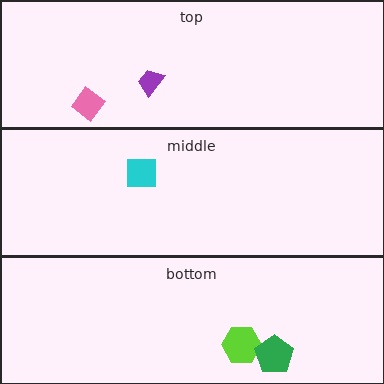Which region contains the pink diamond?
The top region.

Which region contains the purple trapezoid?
The top region.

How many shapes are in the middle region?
1.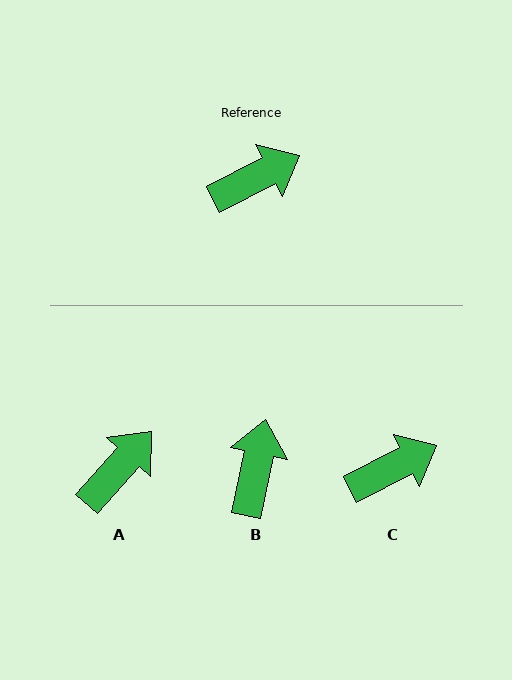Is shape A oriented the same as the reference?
No, it is off by about 21 degrees.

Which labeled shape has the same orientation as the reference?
C.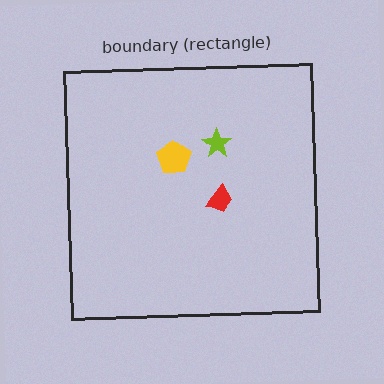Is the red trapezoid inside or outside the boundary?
Inside.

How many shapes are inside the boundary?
3 inside, 0 outside.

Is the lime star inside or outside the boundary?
Inside.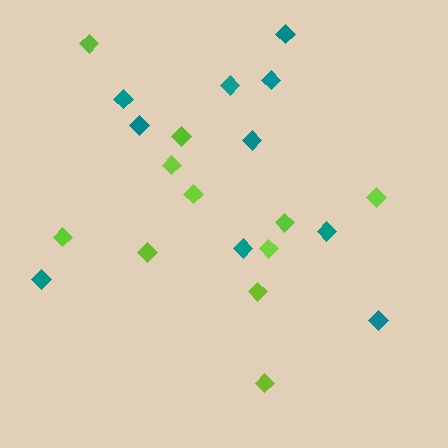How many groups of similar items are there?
There are 2 groups: one group of teal diamonds (10) and one group of lime diamonds (11).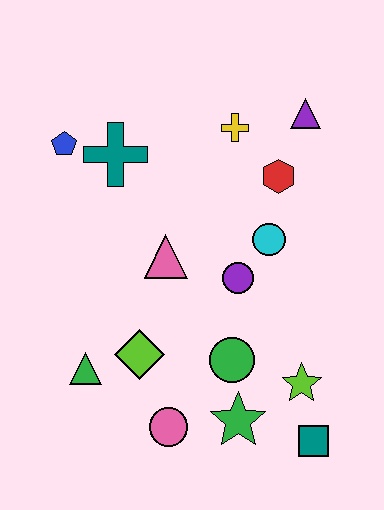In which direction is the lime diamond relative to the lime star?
The lime diamond is to the left of the lime star.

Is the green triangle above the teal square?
Yes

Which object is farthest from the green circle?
The blue pentagon is farthest from the green circle.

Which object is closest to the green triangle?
The lime diamond is closest to the green triangle.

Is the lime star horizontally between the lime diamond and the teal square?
Yes